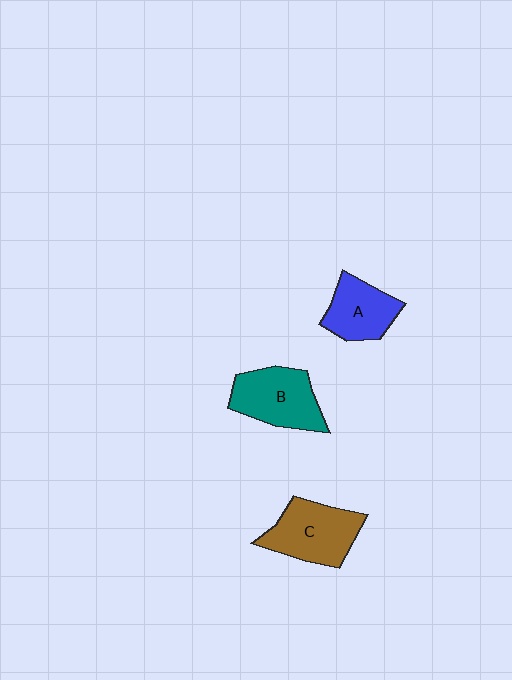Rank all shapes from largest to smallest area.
From largest to smallest: C (brown), B (teal), A (blue).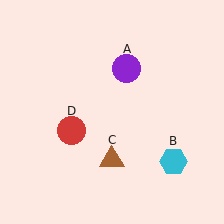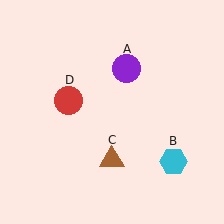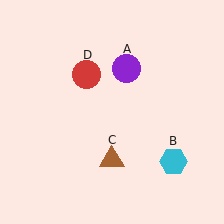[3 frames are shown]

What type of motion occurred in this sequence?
The red circle (object D) rotated clockwise around the center of the scene.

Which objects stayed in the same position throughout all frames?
Purple circle (object A) and cyan hexagon (object B) and brown triangle (object C) remained stationary.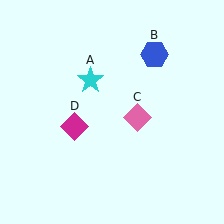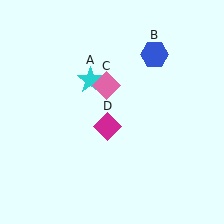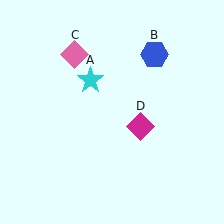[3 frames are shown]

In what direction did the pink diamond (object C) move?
The pink diamond (object C) moved up and to the left.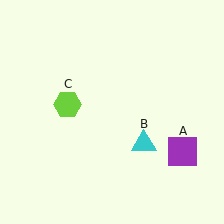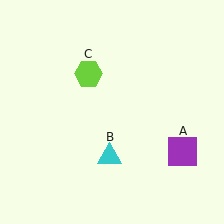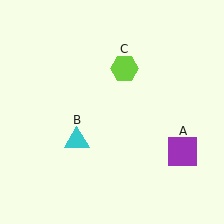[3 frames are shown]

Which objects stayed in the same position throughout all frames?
Purple square (object A) remained stationary.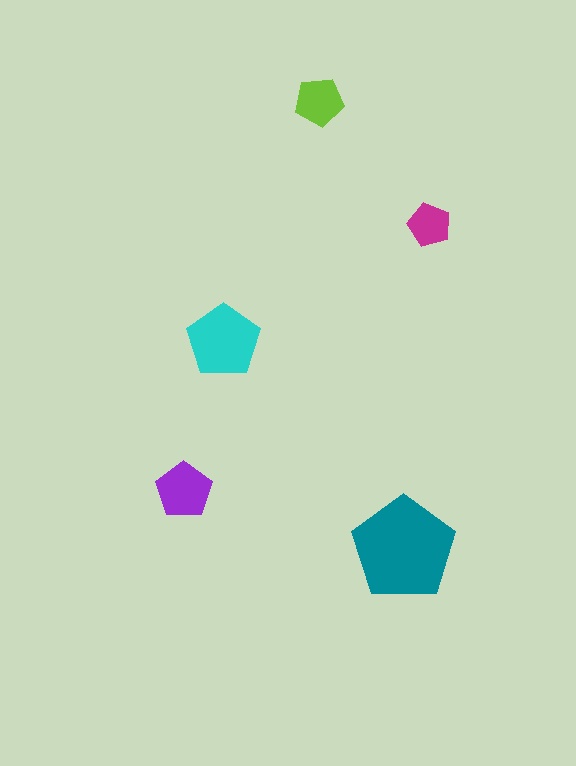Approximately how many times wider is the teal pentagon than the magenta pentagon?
About 2.5 times wider.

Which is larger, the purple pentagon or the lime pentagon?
The purple one.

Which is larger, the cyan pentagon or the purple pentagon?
The cyan one.